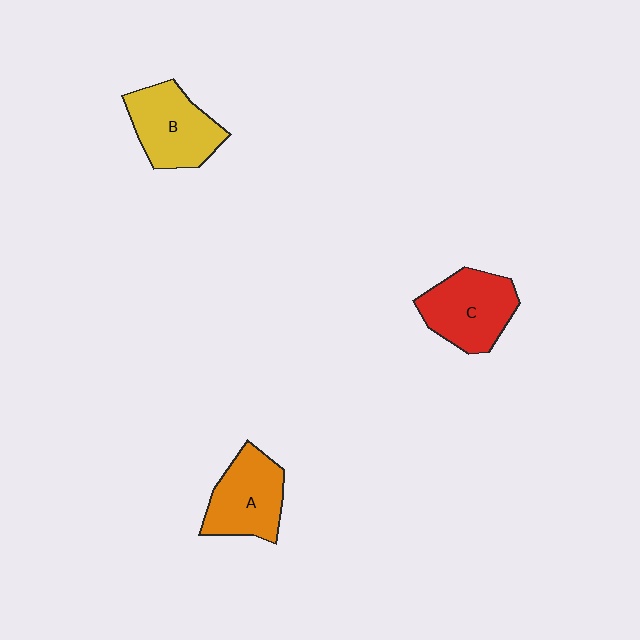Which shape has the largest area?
Shape C (red).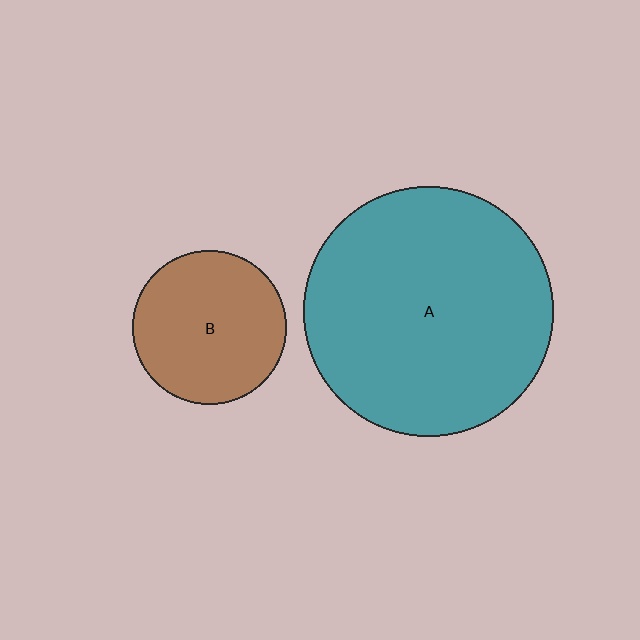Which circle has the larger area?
Circle A (teal).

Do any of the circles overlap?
No, none of the circles overlap.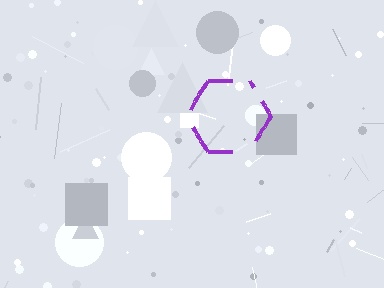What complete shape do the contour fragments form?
The contour fragments form a hexagon.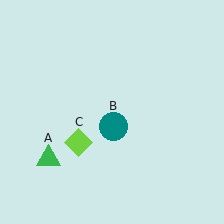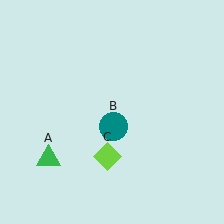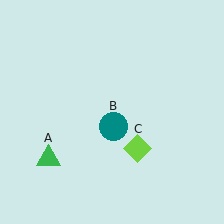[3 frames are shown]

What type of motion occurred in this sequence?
The lime diamond (object C) rotated counterclockwise around the center of the scene.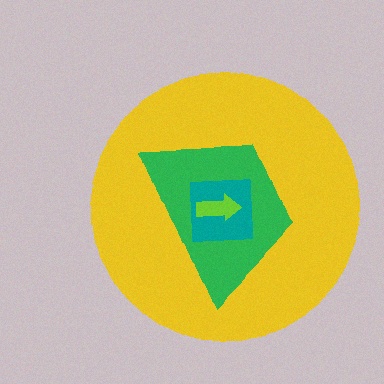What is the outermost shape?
The yellow circle.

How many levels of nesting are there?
4.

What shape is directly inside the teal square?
The lime arrow.